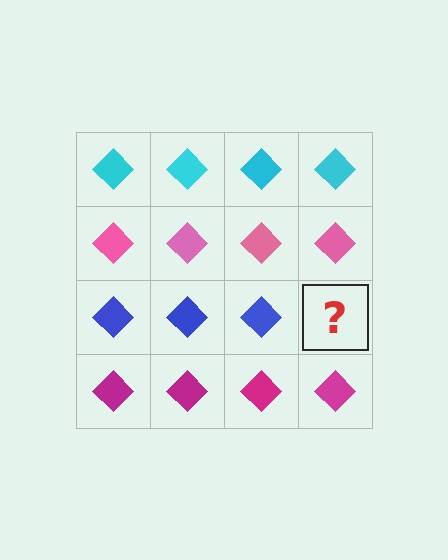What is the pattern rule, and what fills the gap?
The rule is that each row has a consistent color. The gap should be filled with a blue diamond.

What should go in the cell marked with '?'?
The missing cell should contain a blue diamond.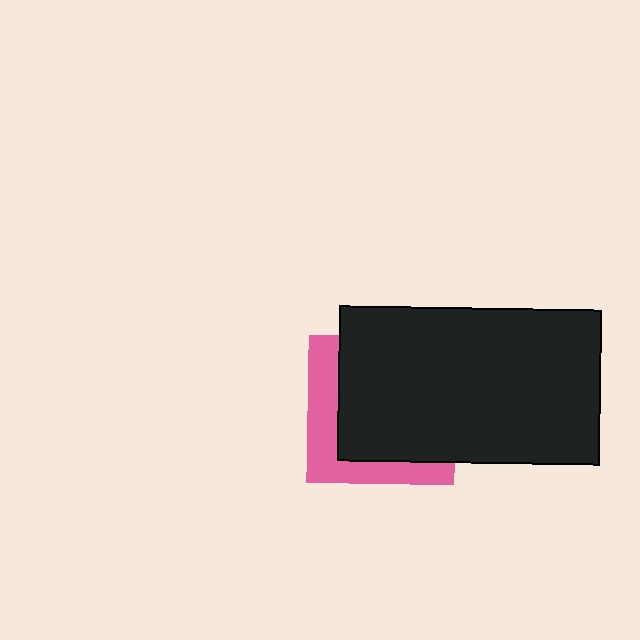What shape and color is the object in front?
The object in front is a black rectangle.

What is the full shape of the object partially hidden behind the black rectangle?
The partially hidden object is a pink square.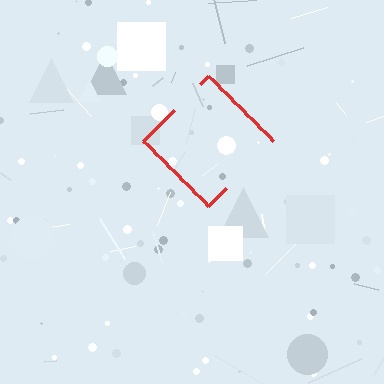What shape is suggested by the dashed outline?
The dashed outline suggests a diamond.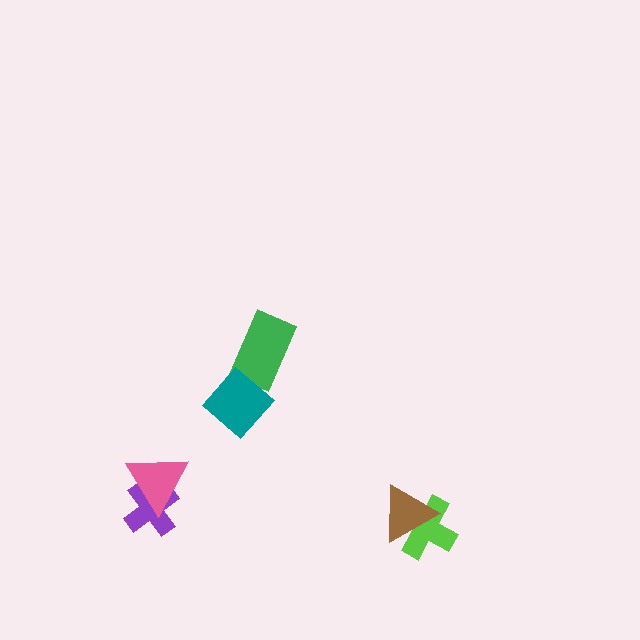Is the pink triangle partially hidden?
No, no other shape covers it.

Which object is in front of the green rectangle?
The teal diamond is in front of the green rectangle.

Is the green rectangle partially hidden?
Yes, it is partially covered by another shape.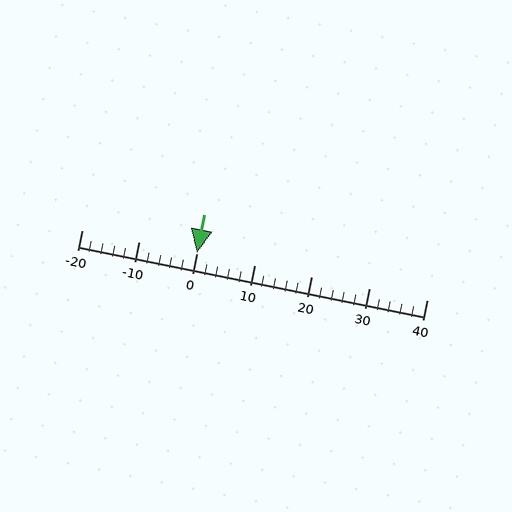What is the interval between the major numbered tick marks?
The major tick marks are spaced 10 units apart.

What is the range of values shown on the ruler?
The ruler shows values from -20 to 40.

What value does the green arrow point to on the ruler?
The green arrow points to approximately 0.